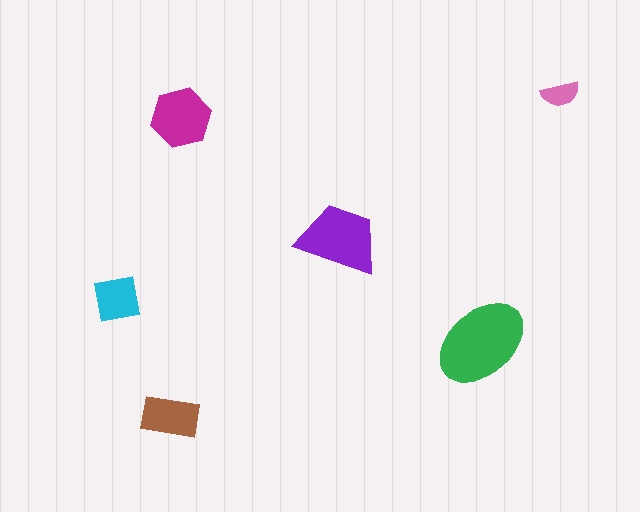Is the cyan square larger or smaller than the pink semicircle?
Larger.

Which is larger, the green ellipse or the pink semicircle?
The green ellipse.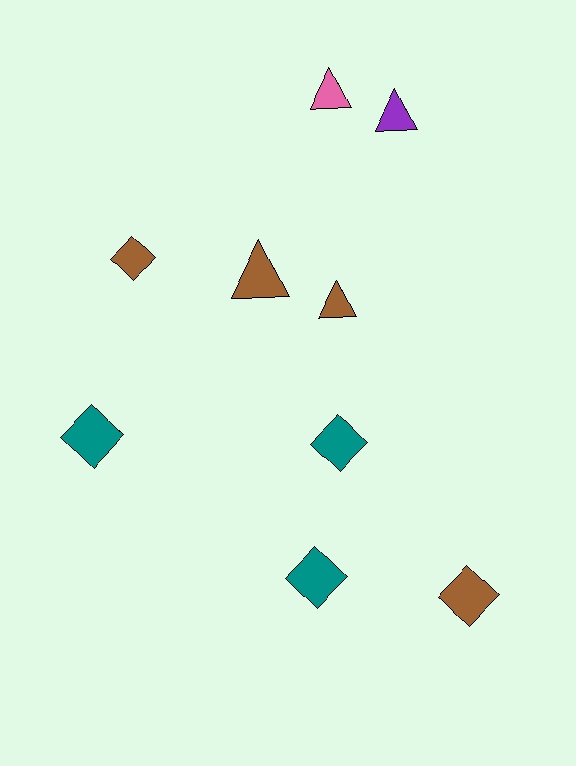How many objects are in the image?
There are 9 objects.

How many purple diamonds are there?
There are no purple diamonds.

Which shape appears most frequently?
Diamond, with 5 objects.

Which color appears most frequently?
Brown, with 4 objects.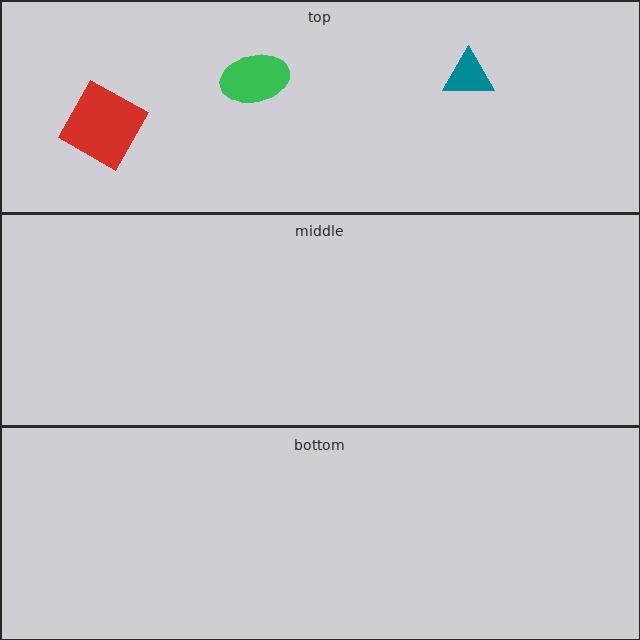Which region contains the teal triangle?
The top region.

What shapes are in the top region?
The red square, the green ellipse, the teal triangle.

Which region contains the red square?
The top region.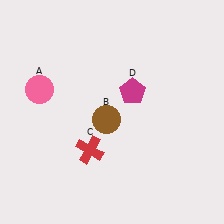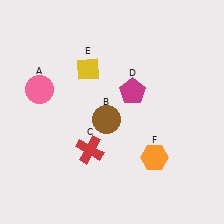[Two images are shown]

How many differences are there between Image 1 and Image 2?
There are 2 differences between the two images.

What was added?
A yellow diamond (E), an orange hexagon (F) were added in Image 2.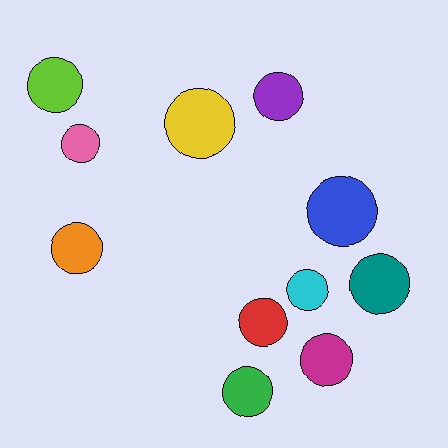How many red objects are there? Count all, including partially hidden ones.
There is 1 red object.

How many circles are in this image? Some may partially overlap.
There are 11 circles.